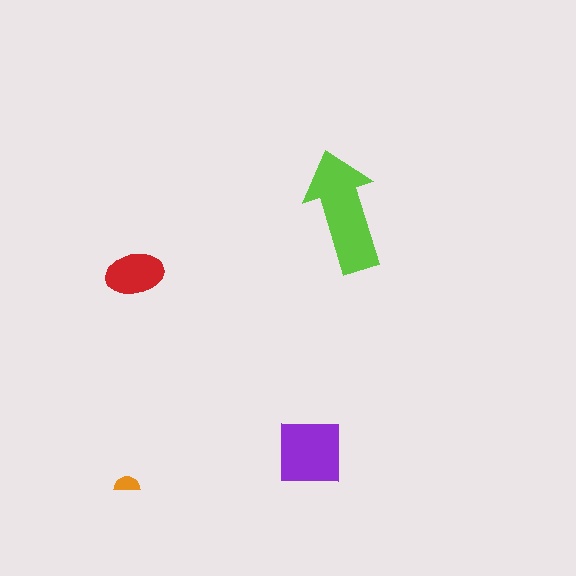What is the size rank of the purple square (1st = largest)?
2nd.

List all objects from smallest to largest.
The orange semicircle, the red ellipse, the purple square, the lime arrow.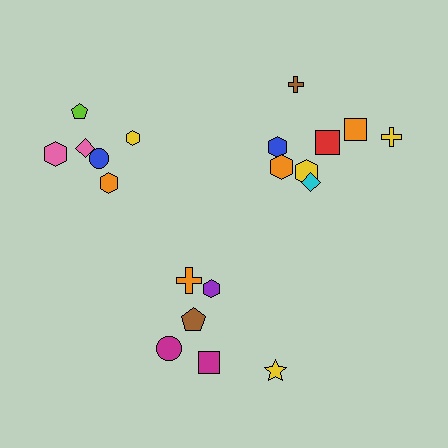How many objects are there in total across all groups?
There are 20 objects.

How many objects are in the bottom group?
There are 6 objects.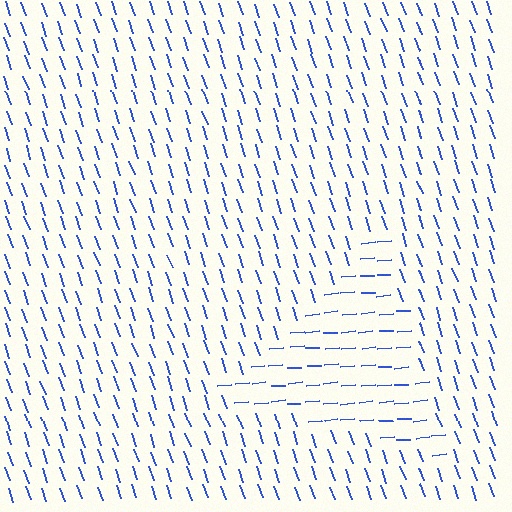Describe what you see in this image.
The image is filled with small blue line segments. A triangle region in the image has lines oriented differently from the surrounding lines, creating a visible texture boundary.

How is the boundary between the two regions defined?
The boundary is defined purely by a change in line orientation (approximately 75 degrees difference). All lines are the same color and thickness.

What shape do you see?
I see a triangle.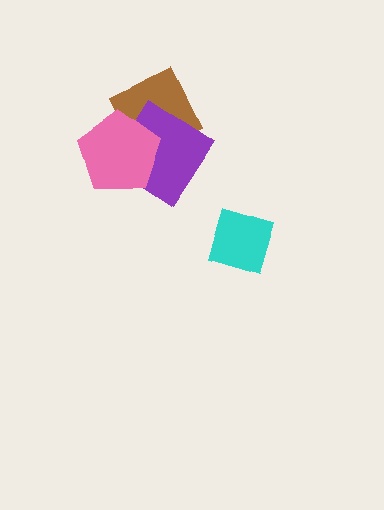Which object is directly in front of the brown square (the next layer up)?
The purple diamond is directly in front of the brown square.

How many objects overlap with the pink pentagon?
2 objects overlap with the pink pentagon.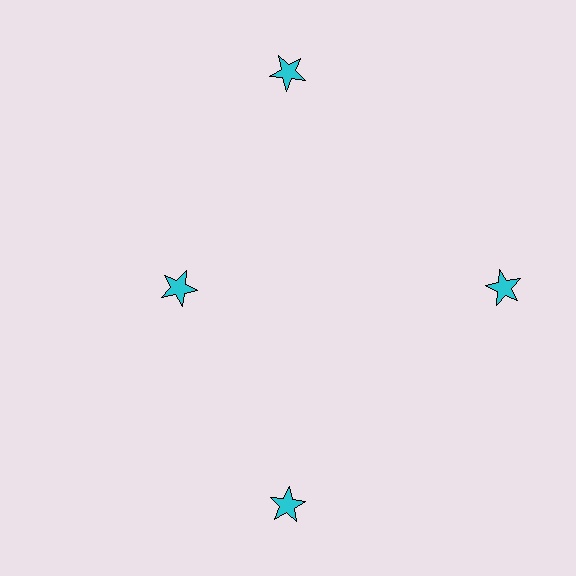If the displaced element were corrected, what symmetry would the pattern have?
It would have 4-fold rotational symmetry — the pattern would map onto itself every 90 degrees.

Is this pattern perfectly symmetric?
No. The 4 cyan stars are arranged in a ring, but one element near the 9 o'clock position is pulled inward toward the center, breaking the 4-fold rotational symmetry.